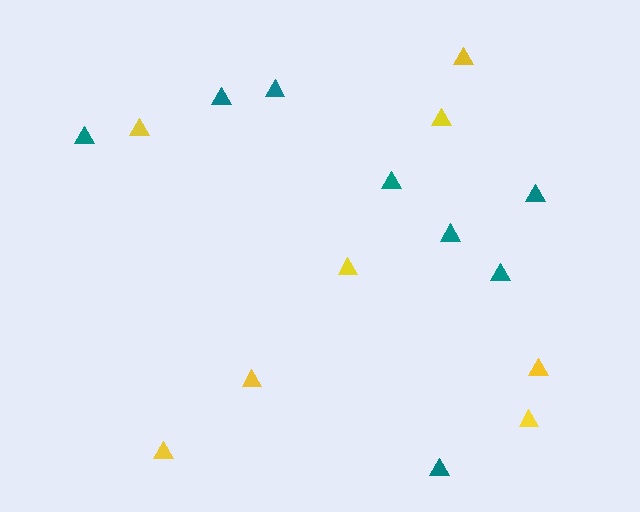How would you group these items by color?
There are 2 groups: one group of teal triangles (8) and one group of yellow triangles (8).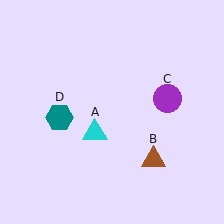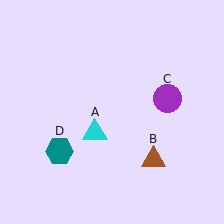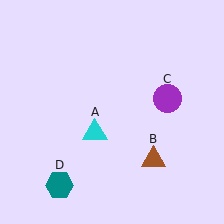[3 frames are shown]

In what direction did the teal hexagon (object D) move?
The teal hexagon (object D) moved down.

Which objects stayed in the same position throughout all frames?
Cyan triangle (object A) and brown triangle (object B) and purple circle (object C) remained stationary.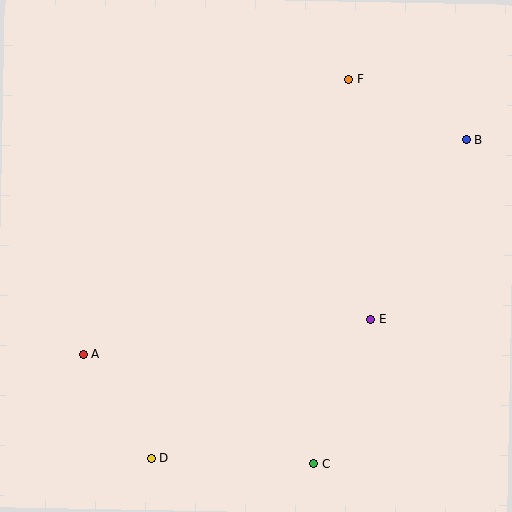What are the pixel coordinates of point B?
Point B is at (466, 140).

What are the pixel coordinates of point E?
Point E is at (371, 320).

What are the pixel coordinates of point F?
Point F is at (349, 79).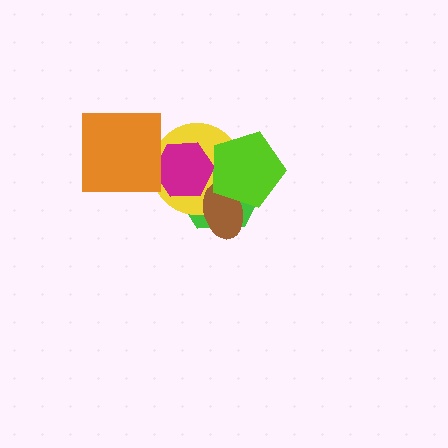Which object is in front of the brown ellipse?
The lime pentagon is in front of the brown ellipse.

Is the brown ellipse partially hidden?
Yes, it is partially covered by another shape.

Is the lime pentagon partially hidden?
No, no other shape covers it.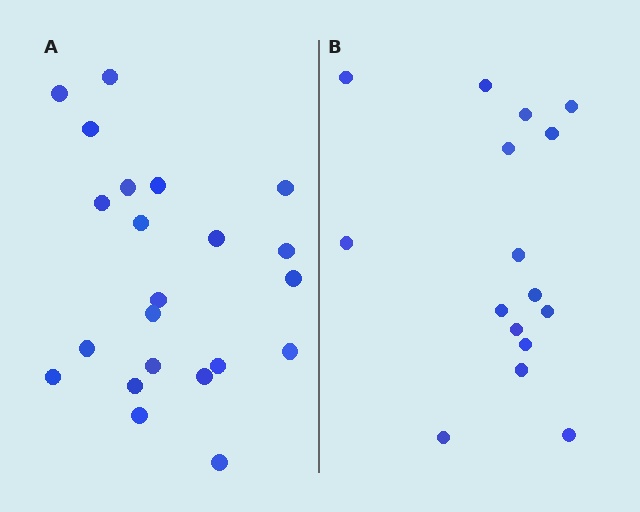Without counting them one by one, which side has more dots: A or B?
Region A (the left region) has more dots.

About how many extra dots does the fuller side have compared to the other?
Region A has about 6 more dots than region B.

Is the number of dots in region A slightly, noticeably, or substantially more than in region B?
Region A has noticeably more, but not dramatically so. The ratio is roughly 1.4 to 1.